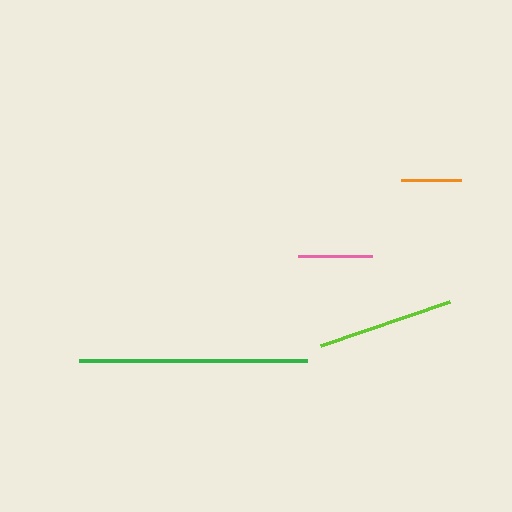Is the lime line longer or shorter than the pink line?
The lime line is longer than the pink line.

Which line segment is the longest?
The green line is the longest at approximately 228 pixels.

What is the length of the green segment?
The green segment is approximately 228 pixels long.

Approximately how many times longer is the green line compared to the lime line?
The green line is approximately 1.7 times the length of the lime line.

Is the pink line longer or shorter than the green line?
The green line is longer than the pink line.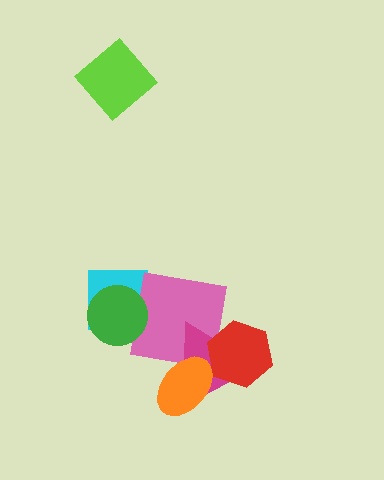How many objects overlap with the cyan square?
2 objects overlap with the cyan square.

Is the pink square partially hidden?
Yes, it is partially covered by another shape.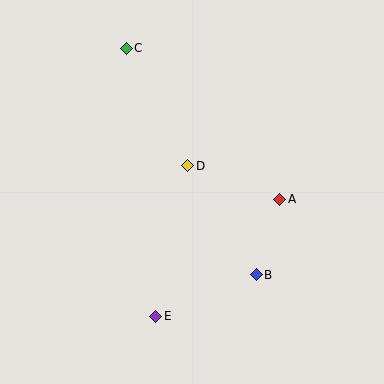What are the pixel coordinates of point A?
Point A is at (280, 199).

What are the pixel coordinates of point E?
Point E is at (156, 316).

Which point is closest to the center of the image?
Point D at (188, 166) is closest to the center.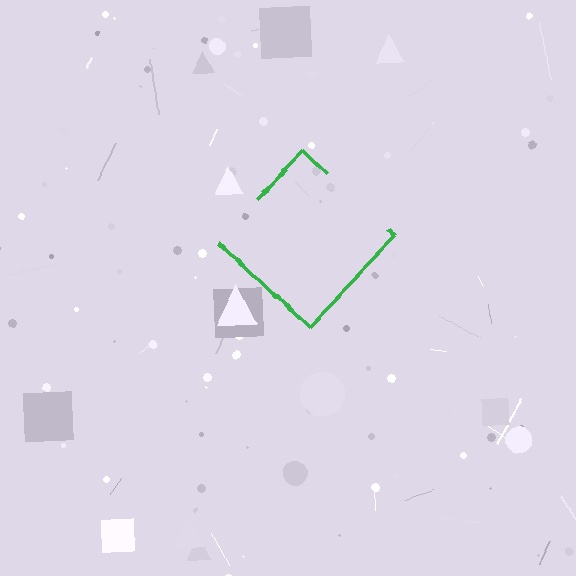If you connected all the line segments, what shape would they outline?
They would outline a diamond.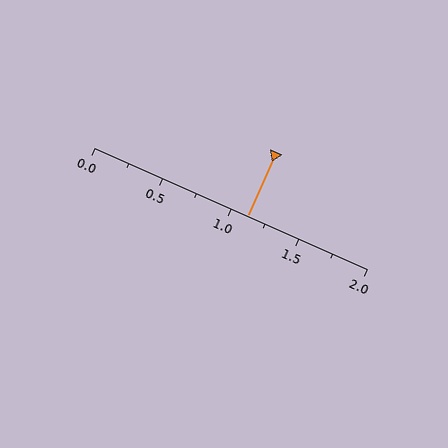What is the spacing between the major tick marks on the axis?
The major ticks are spaced 0.5 apart.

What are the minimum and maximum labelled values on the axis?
The axis runs from 0.0 to 2.0.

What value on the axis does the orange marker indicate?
The marker indicates approximately 1.12.